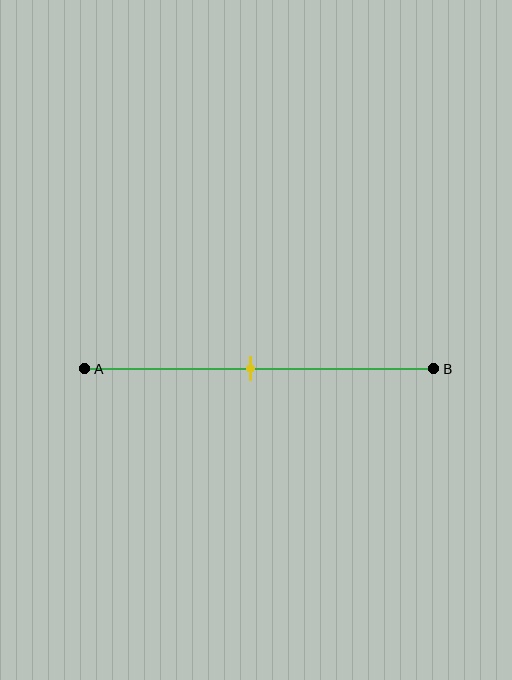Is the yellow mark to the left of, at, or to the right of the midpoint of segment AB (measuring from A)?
The yellow mark is approximately at the midpoint of segment AB.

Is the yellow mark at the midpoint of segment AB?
Yes, the mark is approximately at the midpoint.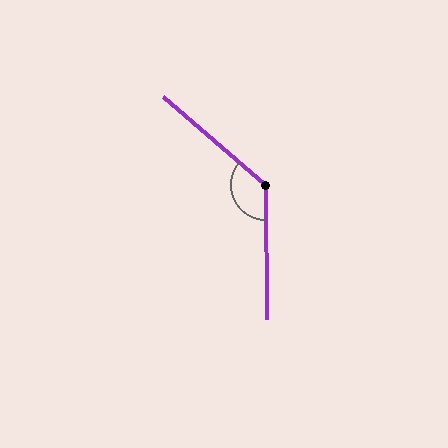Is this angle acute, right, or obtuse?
It is obtuse.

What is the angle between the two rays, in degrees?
Approximately 131 degrees.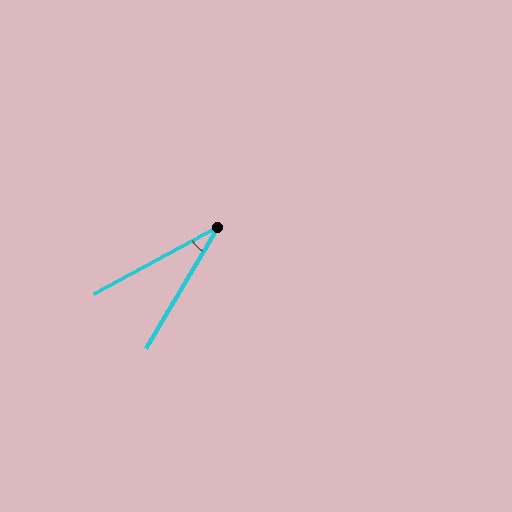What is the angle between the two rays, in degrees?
Approximately 31 degrees.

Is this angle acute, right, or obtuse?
It is acute.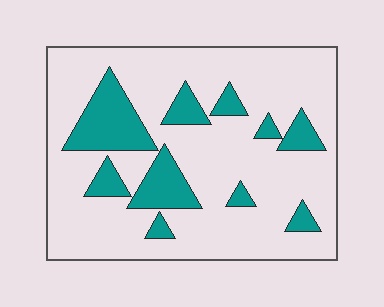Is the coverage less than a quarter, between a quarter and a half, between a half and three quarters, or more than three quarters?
Less than a quarter.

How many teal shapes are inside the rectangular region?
10.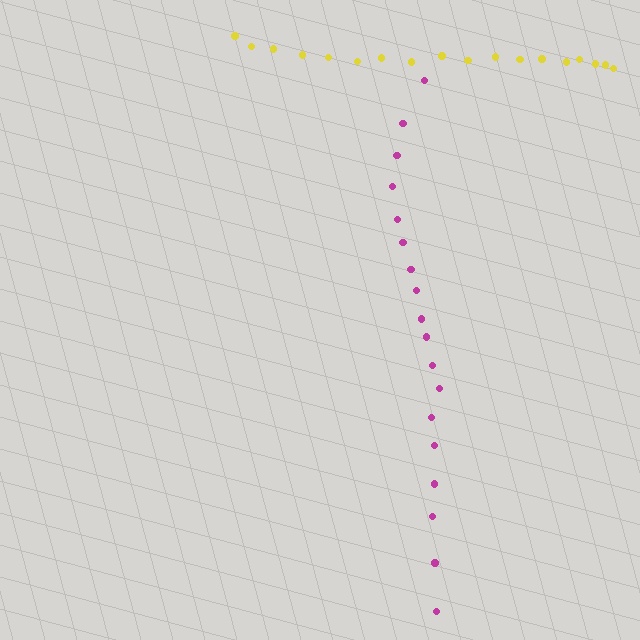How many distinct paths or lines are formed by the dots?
There are 2 distinct paths.